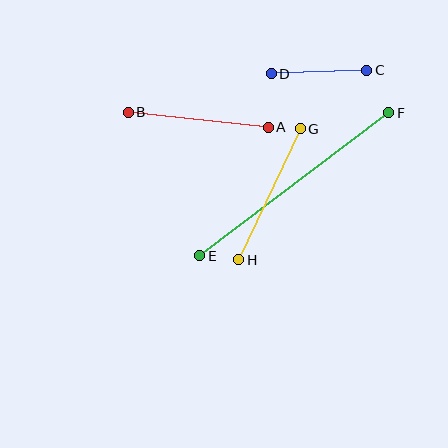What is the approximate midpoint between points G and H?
The midpoint is at approximately (269, 194) pixels.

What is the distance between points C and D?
The distance is approximately 96 pixels.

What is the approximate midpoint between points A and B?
The midpoint is at approximately (198, 120) pixels.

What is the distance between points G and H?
The distance is approximately 145 pixels.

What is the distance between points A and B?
The distance is approximately 140 pixels.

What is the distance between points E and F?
The distance is approximately 237 pixels.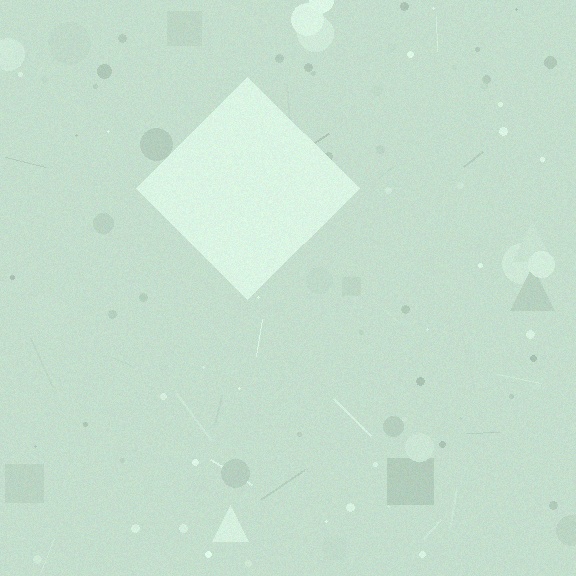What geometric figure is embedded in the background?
A diamond is embedded in the background.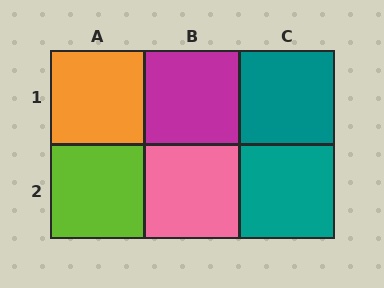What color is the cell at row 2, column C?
Teal.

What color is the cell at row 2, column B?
Pink.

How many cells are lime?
1 cell is lime.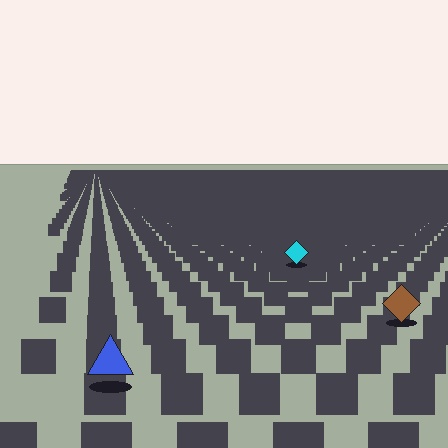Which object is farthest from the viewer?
The cyan diamond is farthest from the viewer. It appears smaller and the ground texture around it is denser.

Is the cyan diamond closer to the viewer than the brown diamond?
No. The brown diamond is closer — you can tell from the texture gradient: the ground texture is coarser near it.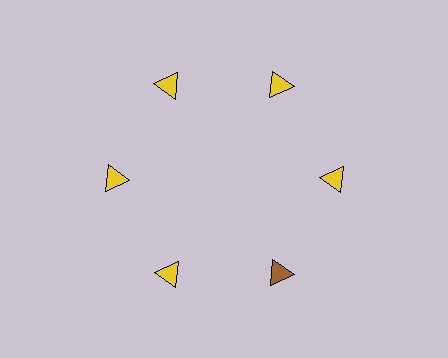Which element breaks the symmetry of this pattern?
The brown triangle at roughly the 5 o'clock position breaks the symmetry. All other shapes are yellow triangles.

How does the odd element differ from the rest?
It has a different color: brown instead of yellow.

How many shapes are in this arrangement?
There are 6 shapes arranged in a ring pattern.